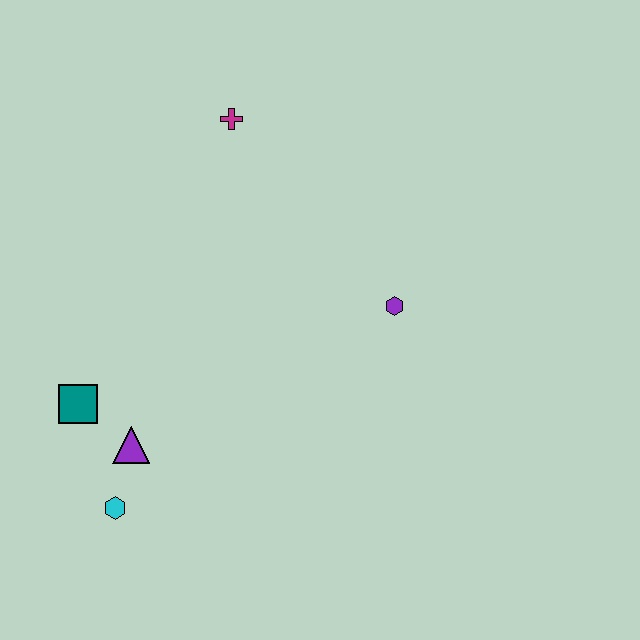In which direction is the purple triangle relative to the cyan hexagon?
The purple triangle is above the cyan hexagon.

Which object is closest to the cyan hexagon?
The purple triangle is closest to the cyan hexagon.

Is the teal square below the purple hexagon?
Yes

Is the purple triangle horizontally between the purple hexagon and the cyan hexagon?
Yes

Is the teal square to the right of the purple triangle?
No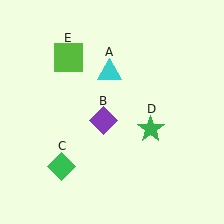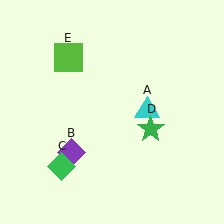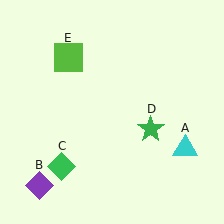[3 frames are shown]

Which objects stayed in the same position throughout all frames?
Green diamond (object C) and green star (object D) and lime square (object E) remained stationary.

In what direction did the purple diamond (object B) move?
The purple diamond (object B) moved down and to the left.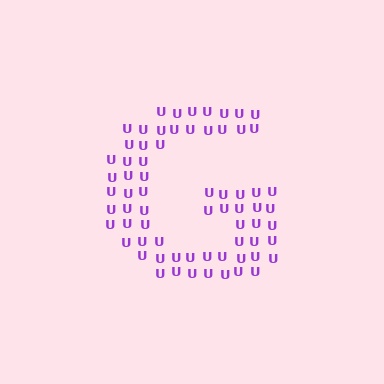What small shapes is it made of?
It is made of small letter U's.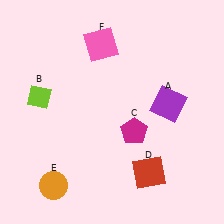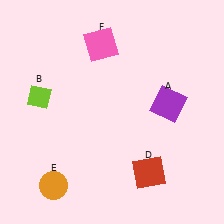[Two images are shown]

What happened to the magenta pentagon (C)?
The magenta pentagon (C) was removed in Image 2. It was in the bottom-right area of Image 1.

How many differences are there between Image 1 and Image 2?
There is 1 difference between the two images.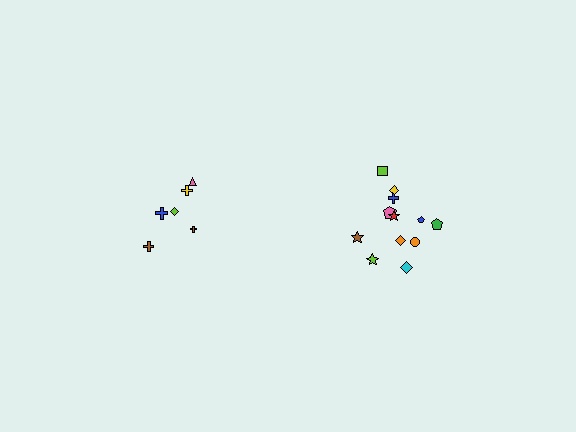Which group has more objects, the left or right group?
The right group.